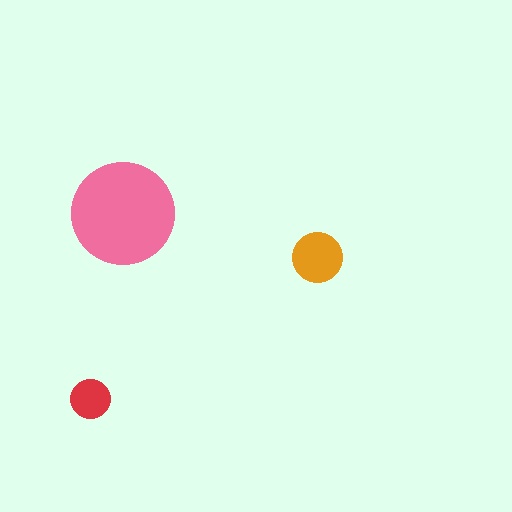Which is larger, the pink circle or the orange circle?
The pink one.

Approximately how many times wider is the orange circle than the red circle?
About 1.5 times wider.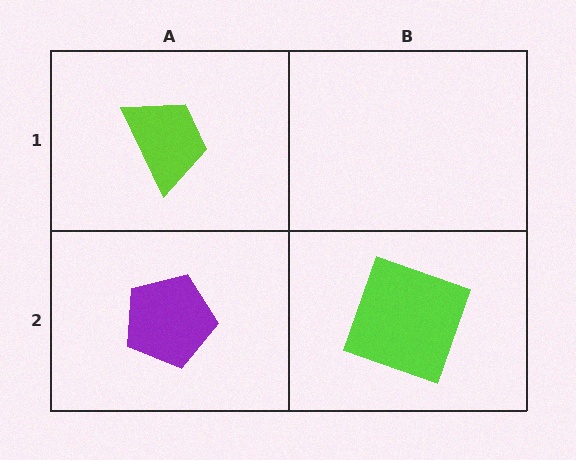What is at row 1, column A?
A lime trapezoid.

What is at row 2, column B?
A lime square.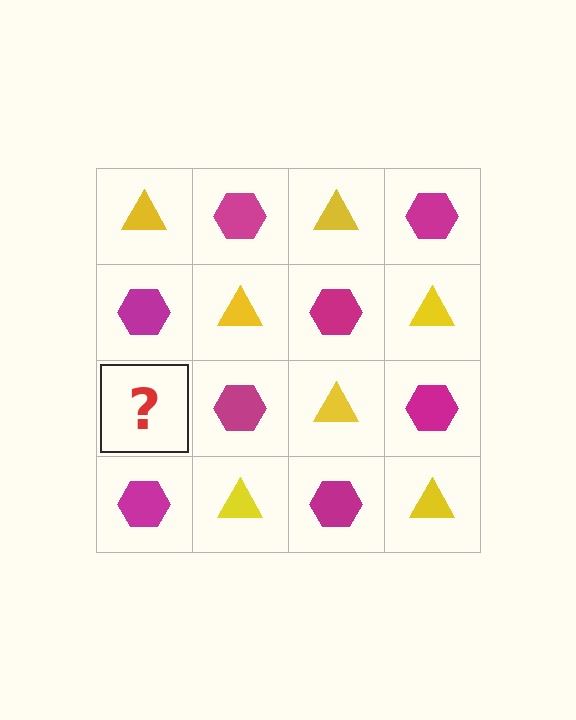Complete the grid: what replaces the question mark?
The question mark should be replaced with a yellow triangle.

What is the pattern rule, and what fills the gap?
The rule is that it alternates yellow triangle and magenta hexagon in a checkerboard pattern. The gap should be filled with a yellow triangle.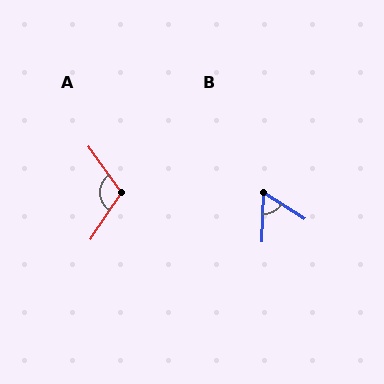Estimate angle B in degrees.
Approximately 59 degrees.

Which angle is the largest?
A, at approximately 111 degrees.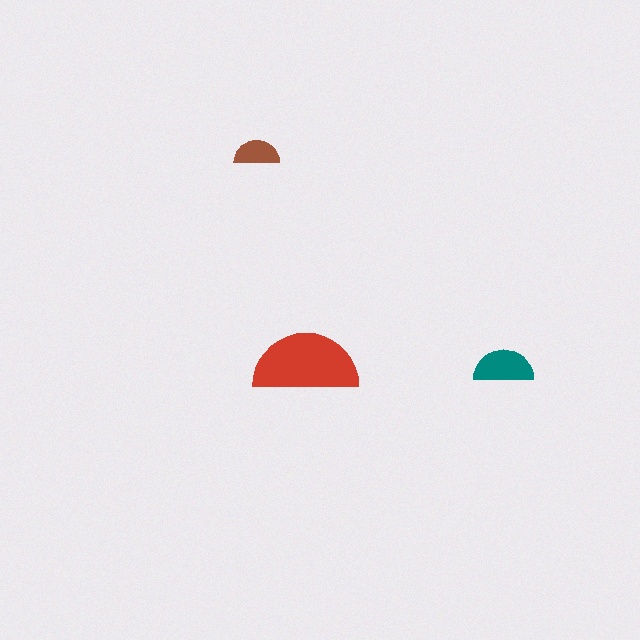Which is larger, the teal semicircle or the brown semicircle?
The teal one.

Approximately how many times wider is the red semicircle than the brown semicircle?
About 2.5 times wider.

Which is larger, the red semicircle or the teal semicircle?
The red one.